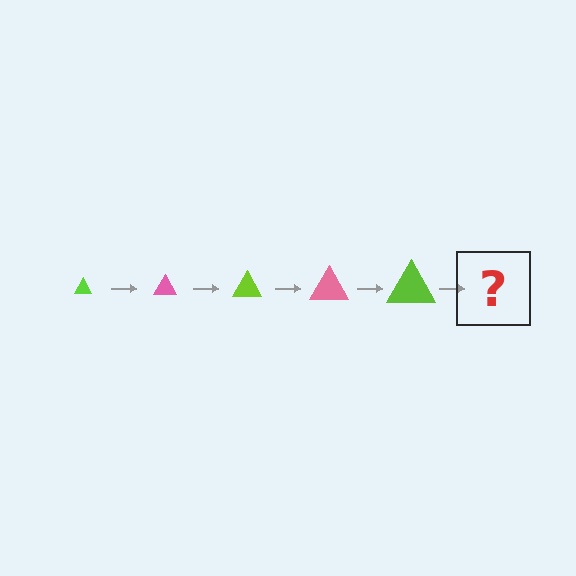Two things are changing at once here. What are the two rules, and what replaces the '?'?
The two rules are that the triangle grows larger each step and the color cycles through lime and pink. The '?' should be a pink triangle, larger than the previous one.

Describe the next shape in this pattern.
It should be a pink triangle, larger than the previous one.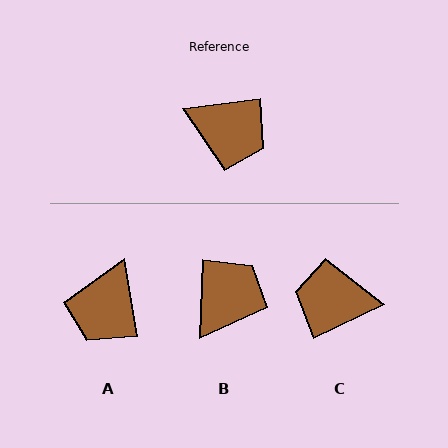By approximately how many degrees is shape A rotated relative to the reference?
Approximately 88 degrees clockwise.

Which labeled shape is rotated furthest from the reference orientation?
C, about 162 degrees away.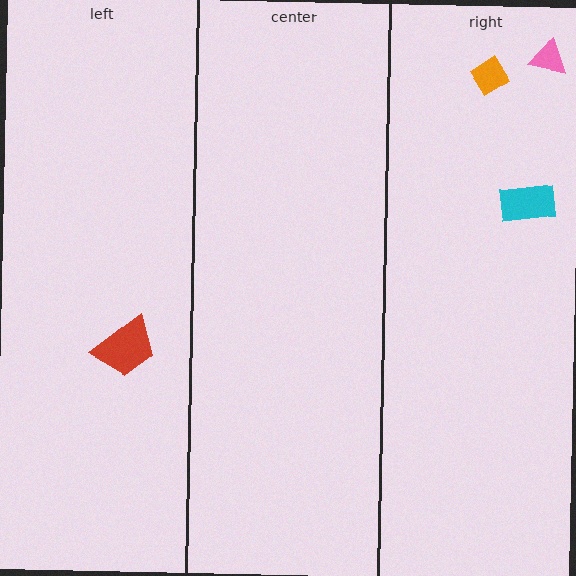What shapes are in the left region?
The red trapezoid.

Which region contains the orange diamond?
The right region.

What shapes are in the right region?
The orange diamond, the pink triangle, the cyan rectangle.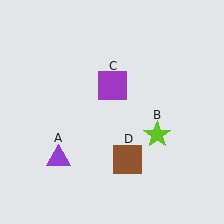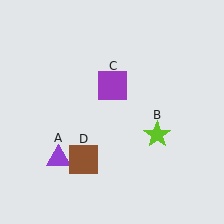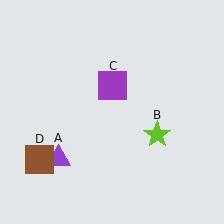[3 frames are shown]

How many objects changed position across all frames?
1 object changed position: brown square (object D).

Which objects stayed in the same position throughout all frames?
Purple triangle (object A) and lime star (object B) and purple square (object C) remained stationary.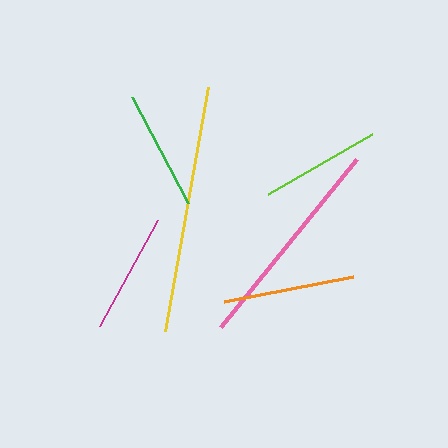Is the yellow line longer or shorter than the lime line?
The yellow line is longer than the lime line.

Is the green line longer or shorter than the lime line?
The lime line is longer than the green line.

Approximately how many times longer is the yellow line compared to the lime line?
The yellow line is approximately 2.1 times the length of the lime line.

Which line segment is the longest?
The yellow line is the longest at approximately 247 pixels.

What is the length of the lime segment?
The lime segment is approximately 120 pixels long.